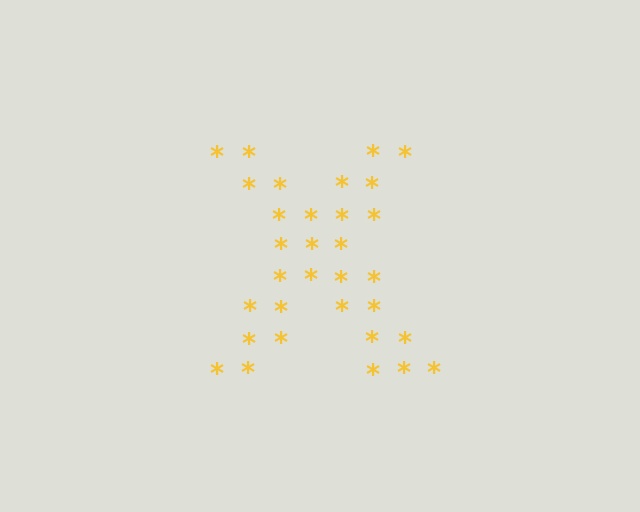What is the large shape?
The large shape is the letter X.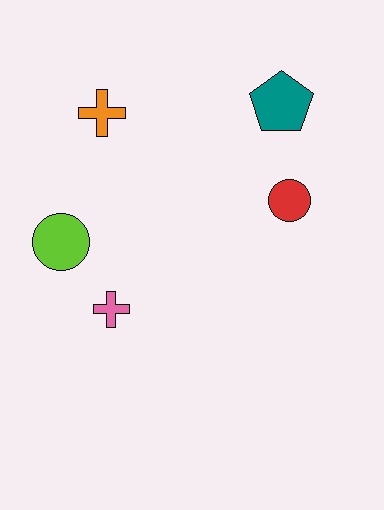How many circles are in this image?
There are 2 circles.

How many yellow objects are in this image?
There are no yellow objects.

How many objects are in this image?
There are 5 objects.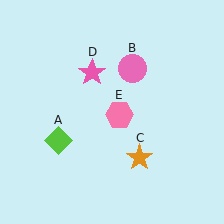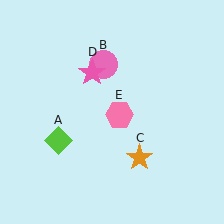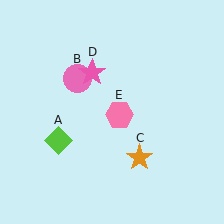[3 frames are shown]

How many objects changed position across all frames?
1 object changed position: pink circle (object B).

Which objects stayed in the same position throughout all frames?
Lime diamond (object A) and orange star (object C) and pink star (object D) and pink hexagon (object E) remained stationary.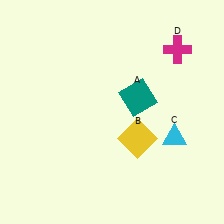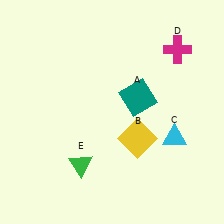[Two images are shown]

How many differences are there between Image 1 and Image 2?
There is 1 difference between the two images.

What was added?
A green triangle (E) was added in Image 2.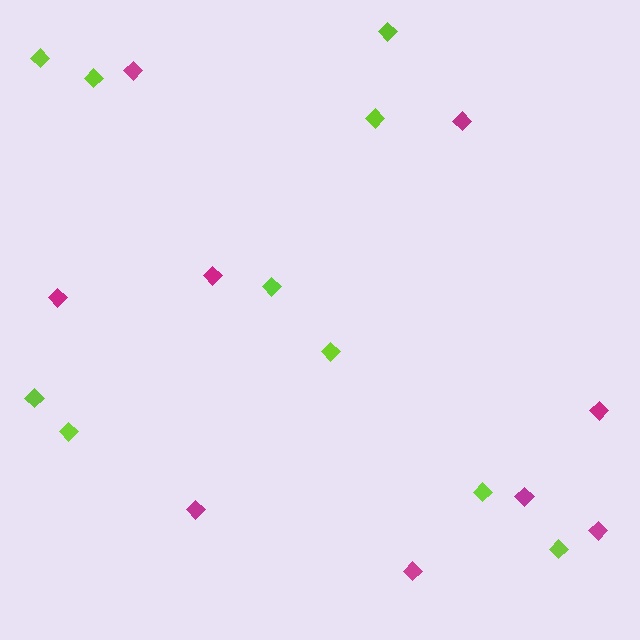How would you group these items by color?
There are 2 groups: one group of lime diamonds (10) and one group of magenta diamonds (9).